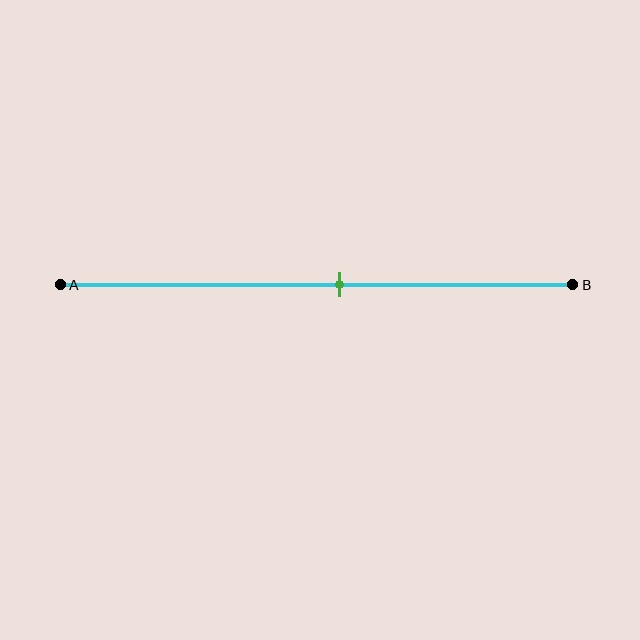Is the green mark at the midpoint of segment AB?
No, the mark is at about 55% from A, not at the 50% midpoint.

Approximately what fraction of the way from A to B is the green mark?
The green mark is approximately 55% of the way from A to B.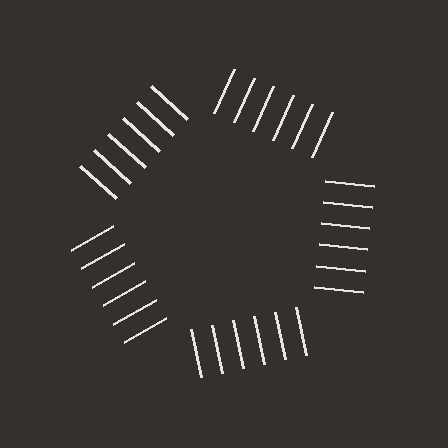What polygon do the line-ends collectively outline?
An illusory pentagon — the line segments terminate on its edges but no continuous stroke is drawn.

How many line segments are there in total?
30 — 6 along each of the 5 edges.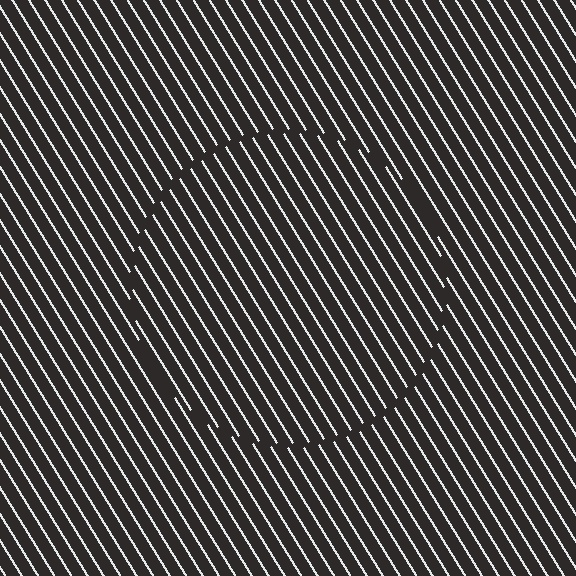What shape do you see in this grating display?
An illusory circle. The interior of the shape contains the same grating, shifted by half a period — the contour is defined by the phase discontinuity where line-ends from the inner and outer gratings abut.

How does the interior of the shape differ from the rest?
The interior of the shape contains the same grating, shifted by half a period — the contour is defined by the phase discontinuity where line-ends from the inner and outer gratings abut.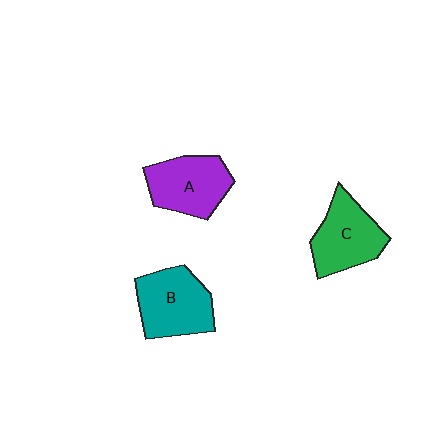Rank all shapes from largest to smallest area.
From largest to smallest: B (teal), C (green), A (purple).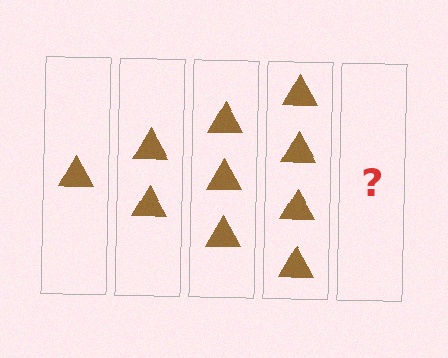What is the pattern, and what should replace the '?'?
The pattern is that each step adds one more triangle. The '?' should be 5 triangles.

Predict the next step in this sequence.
The next step is 5 triangles.